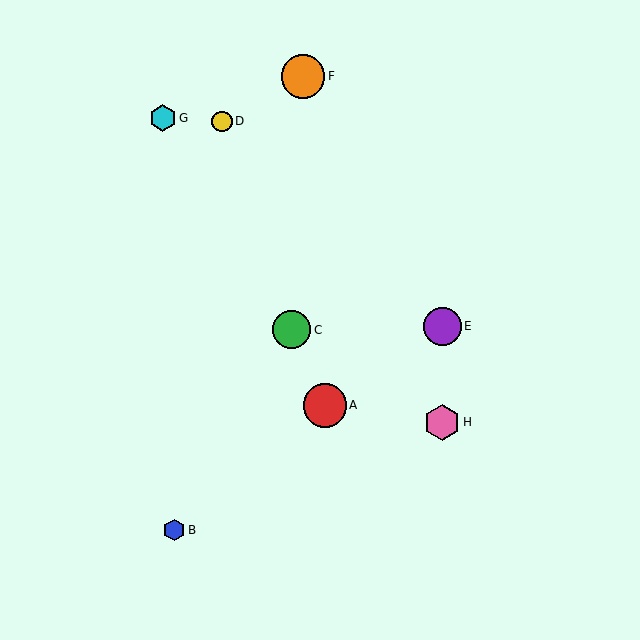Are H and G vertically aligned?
No, H is at x≈442 and G is at x≈163.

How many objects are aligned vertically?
2 objects (E, H) are aligned vertically.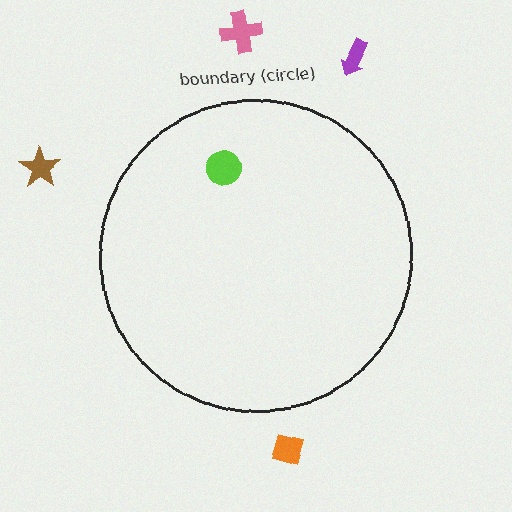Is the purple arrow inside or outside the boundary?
Outside.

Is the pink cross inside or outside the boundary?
Outside.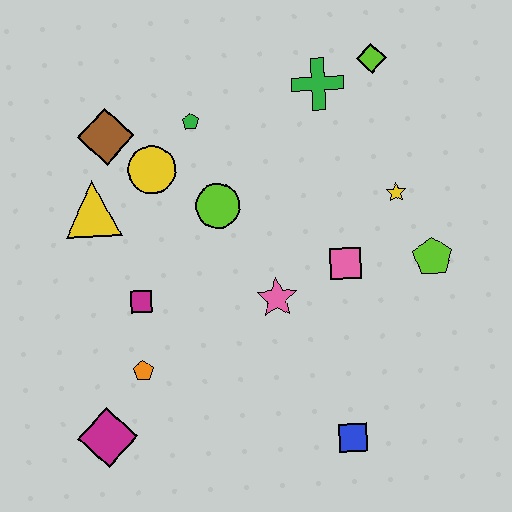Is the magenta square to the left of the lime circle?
Yes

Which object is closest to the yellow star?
The lime pentagon is closest to the yellow star.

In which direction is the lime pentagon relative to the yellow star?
The lime pentagon is below the yellow star.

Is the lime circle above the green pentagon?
No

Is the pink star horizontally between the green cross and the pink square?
No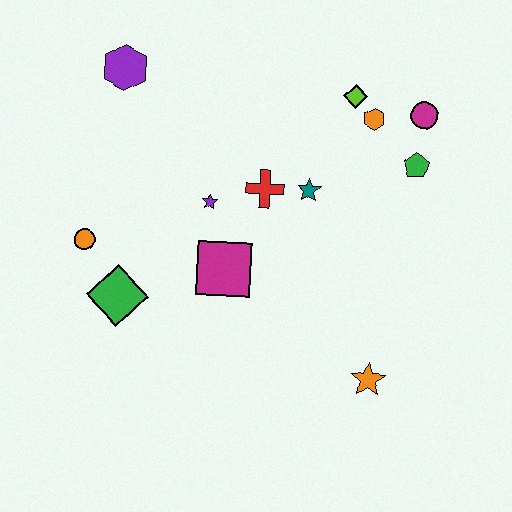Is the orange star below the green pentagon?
Yes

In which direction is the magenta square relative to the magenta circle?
The magenta square is to the left of the magenta circle.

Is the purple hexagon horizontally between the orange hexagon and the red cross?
No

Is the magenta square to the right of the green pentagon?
No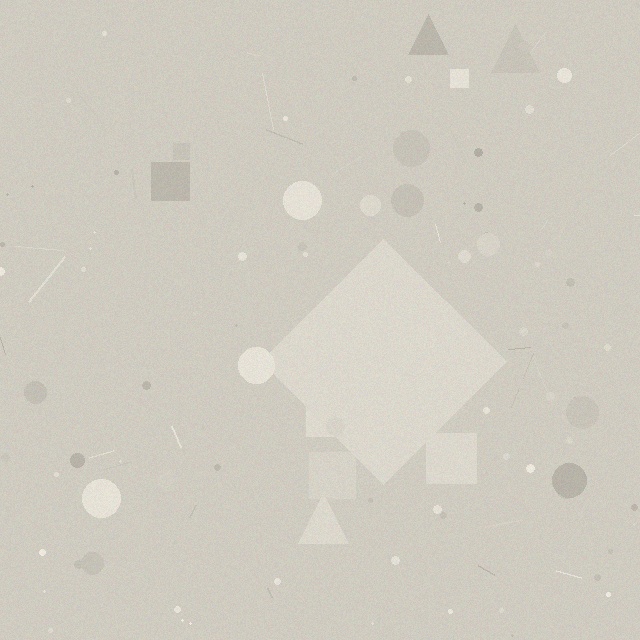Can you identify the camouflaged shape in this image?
The camouflaged shape is a diamond.